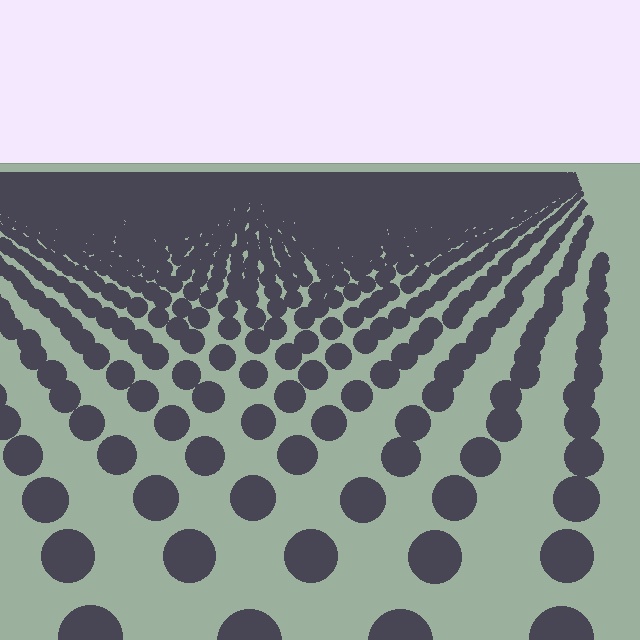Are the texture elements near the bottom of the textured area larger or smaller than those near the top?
Larger. Near the bottom, elements are closer to the viewer and appear at a bigger on-screen size.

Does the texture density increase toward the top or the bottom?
Density increases toward the top.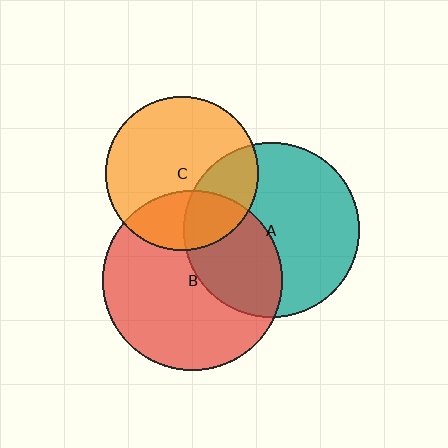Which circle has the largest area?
Circle B (red).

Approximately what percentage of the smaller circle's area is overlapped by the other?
Approximately 35%.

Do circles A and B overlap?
Yes.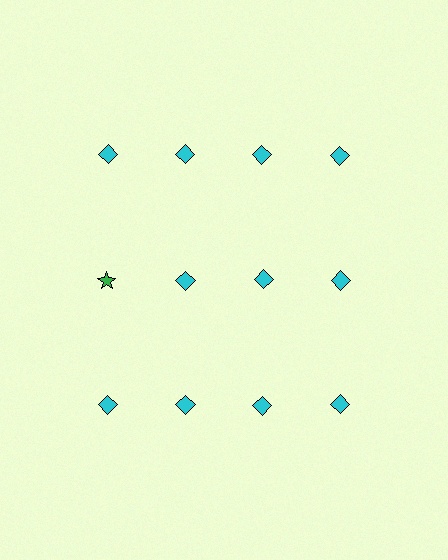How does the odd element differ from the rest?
It differs in both color (green instead of cyan) and shape (star instead of diamond).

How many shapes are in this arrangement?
There are 12 shapes arranged in a grid pattern.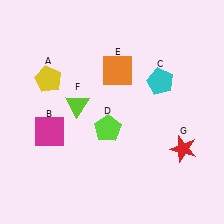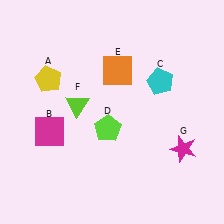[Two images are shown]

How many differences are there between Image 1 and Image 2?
There is 1 difference between the two images.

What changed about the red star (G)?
In Image 1, G is red. In Image 2, it changed to magenta.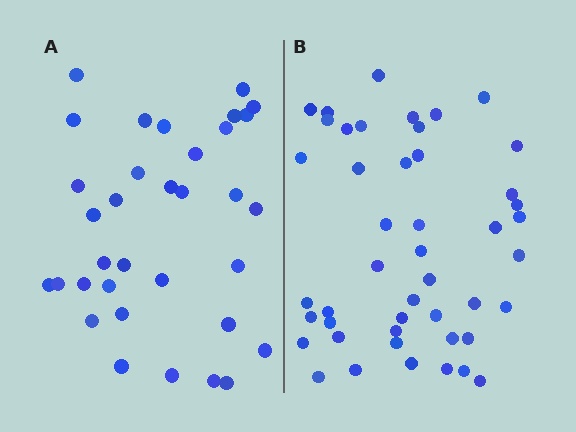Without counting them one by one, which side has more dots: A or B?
Region B (the right region) has more dots.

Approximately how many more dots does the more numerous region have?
Region B has roughly 12 or so more dots than region A.